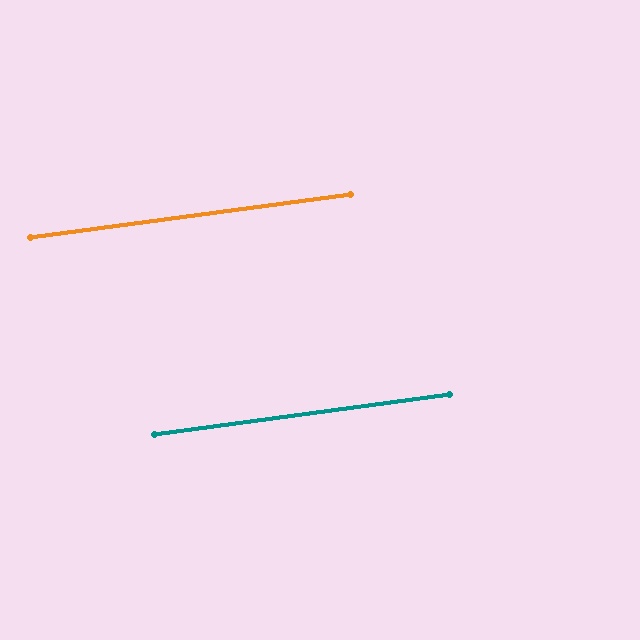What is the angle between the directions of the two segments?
Approximately 0 degrees.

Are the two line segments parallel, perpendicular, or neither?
Parallel — their directions differ by only 0.3°.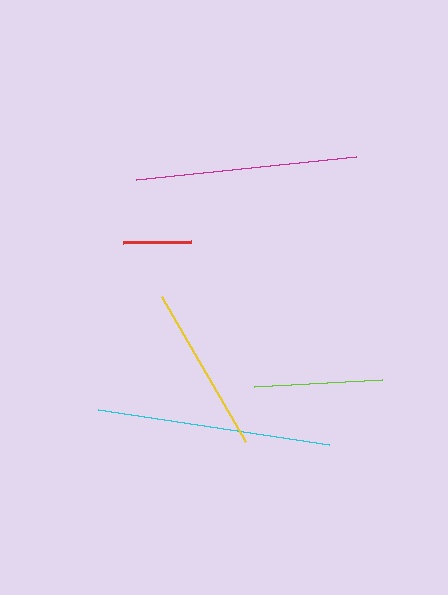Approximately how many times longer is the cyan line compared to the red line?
The cyan line is approximately 3.5 times the length of the red line.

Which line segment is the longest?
The cyan line is the longest at approximately 234 pixels.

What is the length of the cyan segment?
The cyan segment is approximately 234 pixels long.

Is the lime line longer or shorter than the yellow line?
The yellow line is longer than the lime line.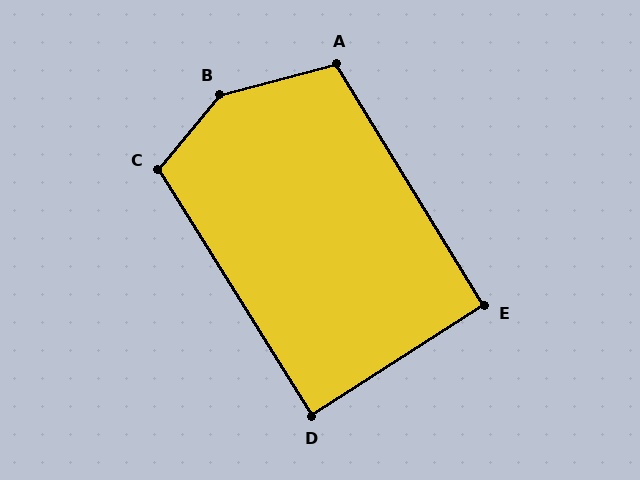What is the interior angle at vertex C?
Approximately 109 degrees (obtuse).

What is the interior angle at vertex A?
Approximately 107 degrees (obtuse).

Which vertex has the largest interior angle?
B, at approximately 144 degrees.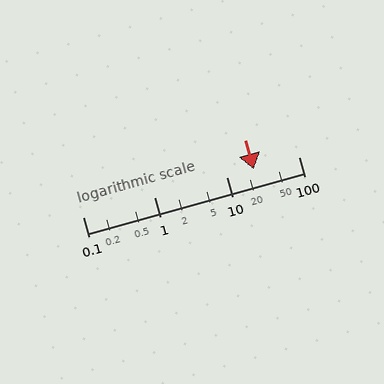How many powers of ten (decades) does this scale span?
The scale spans 3 decades, from 0.1 to 100.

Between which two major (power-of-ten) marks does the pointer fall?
The pointer is between 10 and 100.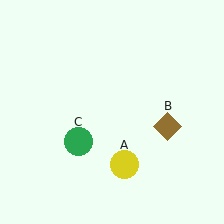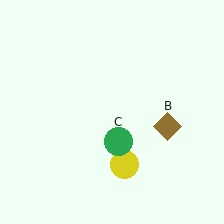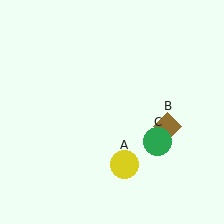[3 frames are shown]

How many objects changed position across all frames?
1 object changed position: green circle (object C).